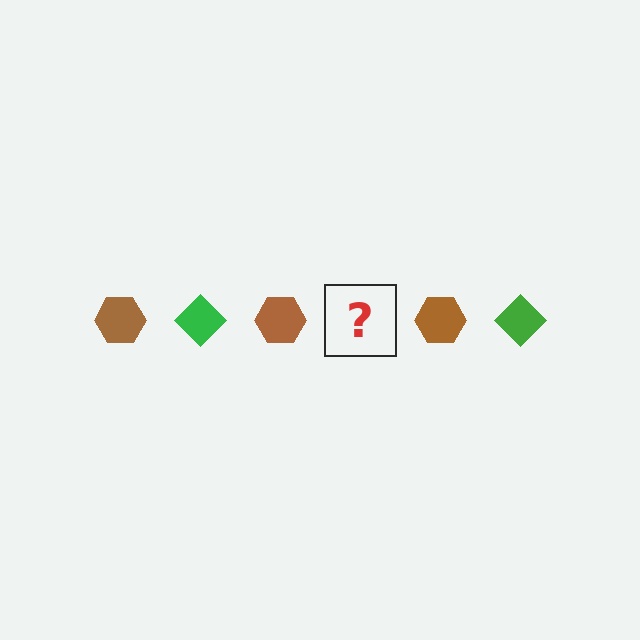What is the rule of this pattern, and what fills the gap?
The rule is that the pattern alternates between brown hexagon and green diamond. The gap should be filled with a green diamond.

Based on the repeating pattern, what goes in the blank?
The blank should be a green diamond.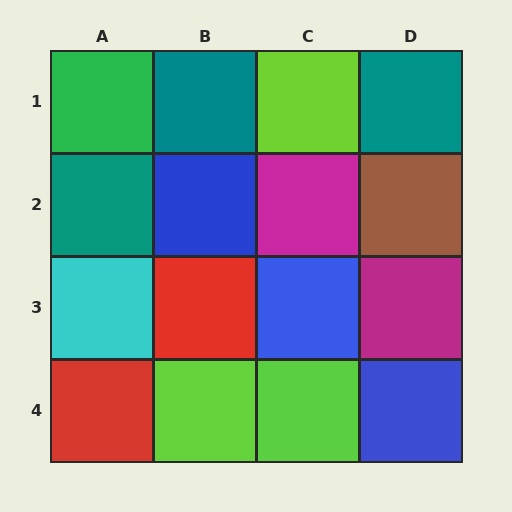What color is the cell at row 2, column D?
Brown.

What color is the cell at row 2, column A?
Teal.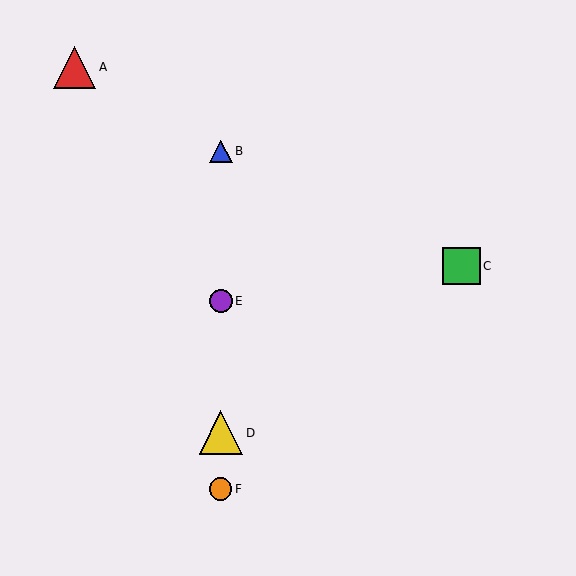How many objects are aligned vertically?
4 objects (B, D, E, F) are aligned vertically.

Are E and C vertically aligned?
No, E is at x≈221 and C is at x≈462.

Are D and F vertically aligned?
Yes, both are at x≈221.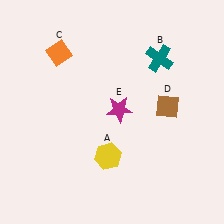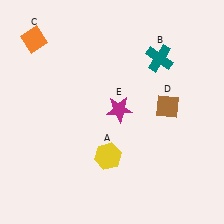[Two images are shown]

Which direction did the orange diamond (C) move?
The orange diamond (C) moved left.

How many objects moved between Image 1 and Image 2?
1 object moved between the two images.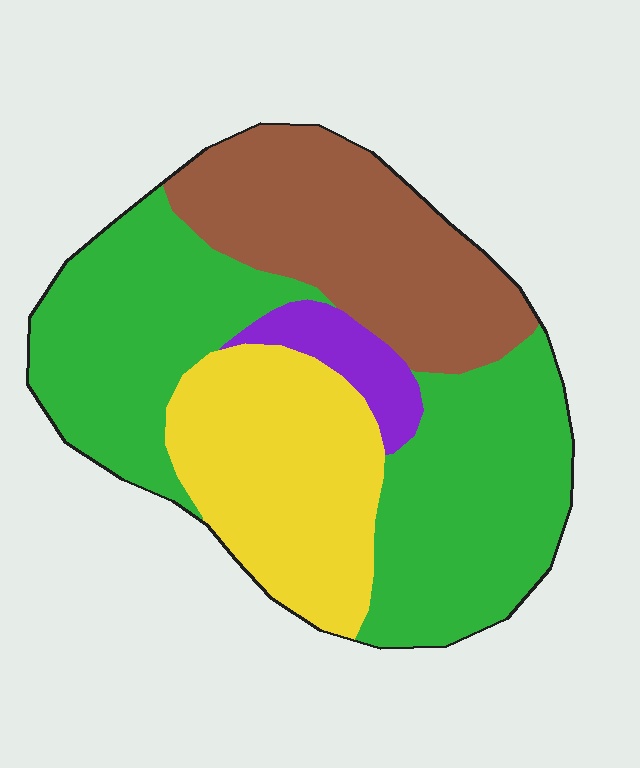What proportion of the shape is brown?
Brown takes up about one quarter (1/4) of the shape.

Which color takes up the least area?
Purple, at roughly 5%.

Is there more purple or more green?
Green.